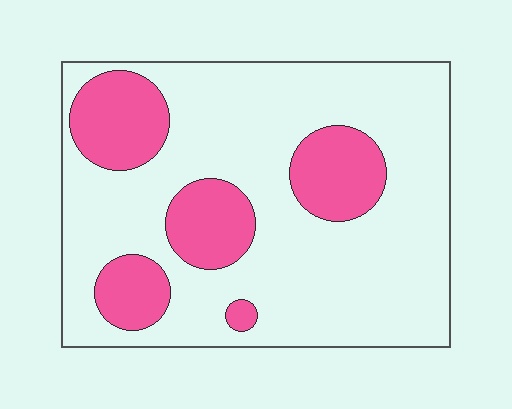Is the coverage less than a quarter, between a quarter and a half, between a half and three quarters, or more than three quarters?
Less than a quarter.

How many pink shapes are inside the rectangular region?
5.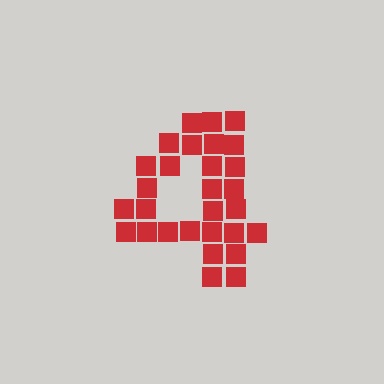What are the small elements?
The small elements are squares.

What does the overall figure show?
The overall figure shows the digit 4.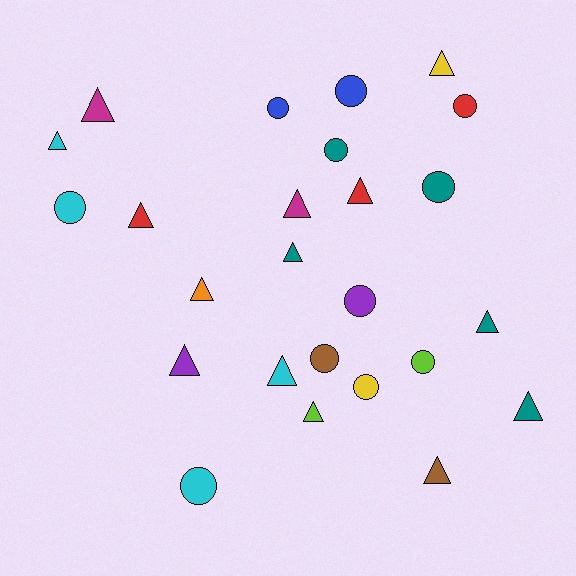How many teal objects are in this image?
There are 5 teal objects.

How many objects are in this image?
There are 25 objects.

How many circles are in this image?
There are 11 circles.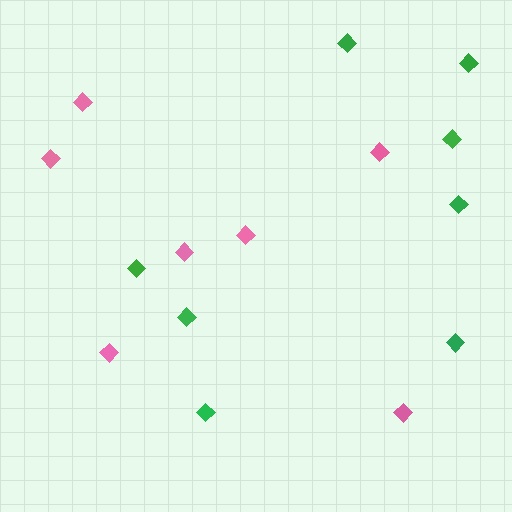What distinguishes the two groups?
There are 2 groups: one group of pink diamonds (7) and one group of green diamonds (8).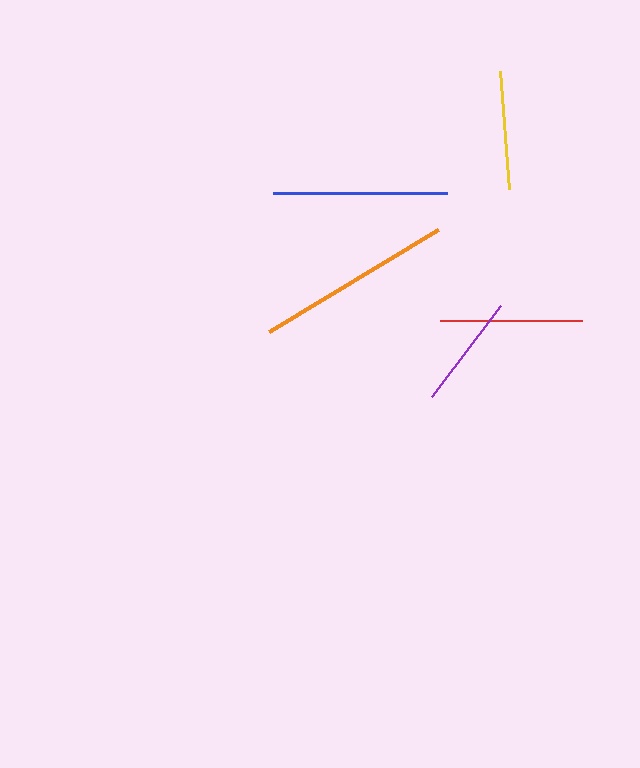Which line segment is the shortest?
The purple line is the shortest at approximately 113 pixels.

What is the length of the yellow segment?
The yellow segment is approximately 119 pixels long.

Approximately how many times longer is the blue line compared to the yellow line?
The blue line is approximately 1.5 times the length of the yellow line.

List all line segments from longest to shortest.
From longest to shortest: orange, blue, red, yellow, purple.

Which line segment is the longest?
The orange line is the longest at approximately 197 pixels.